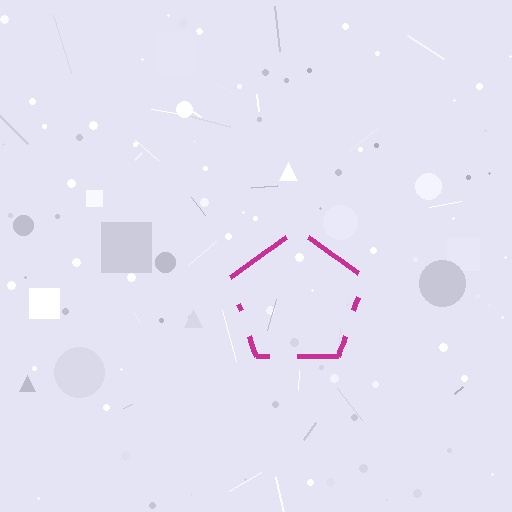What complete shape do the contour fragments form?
The contour fragments form a pentagon.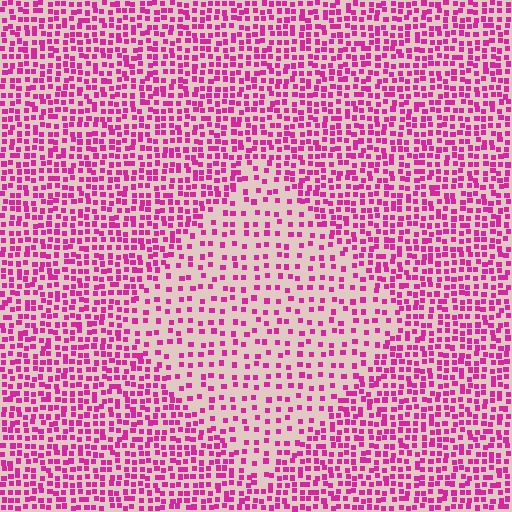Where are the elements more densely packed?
The elements are more densely packed outside the diamond boundary.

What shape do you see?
I see a diamond.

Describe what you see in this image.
The image contains small magenta elements arranged at two different densities. A diamond-shaped region is visible where the elements are less densely packed than the surrounding area.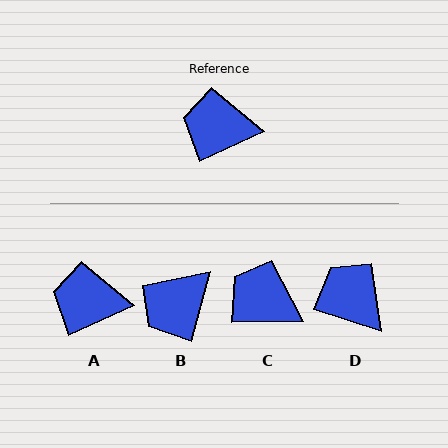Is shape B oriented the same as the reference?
No, it is off by about 51 degrees.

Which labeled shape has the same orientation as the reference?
A.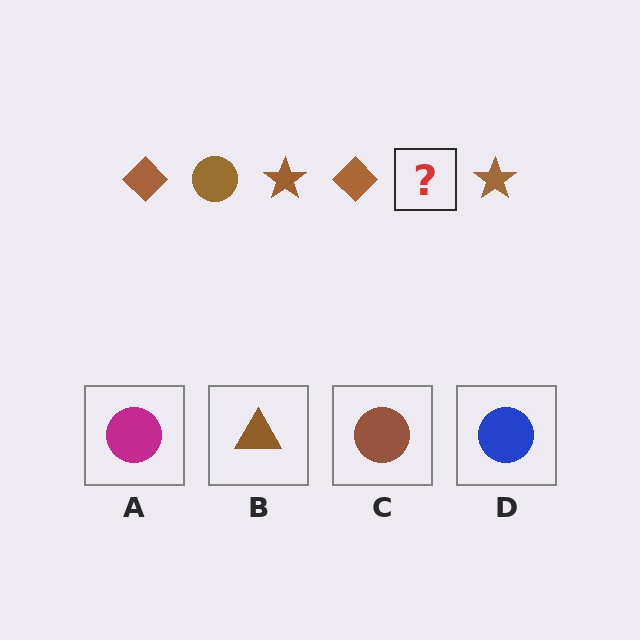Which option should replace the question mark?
Option C.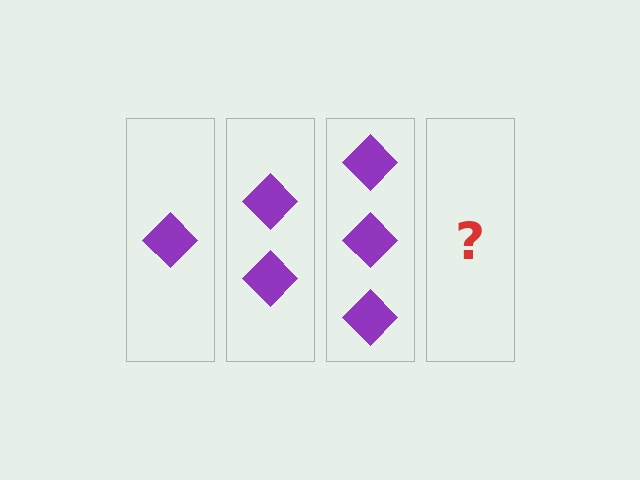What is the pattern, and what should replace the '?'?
The pattern is that each step adds one more diamond. The '?' should be 4 diamonds.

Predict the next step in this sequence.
The next step is 4 diamonds.